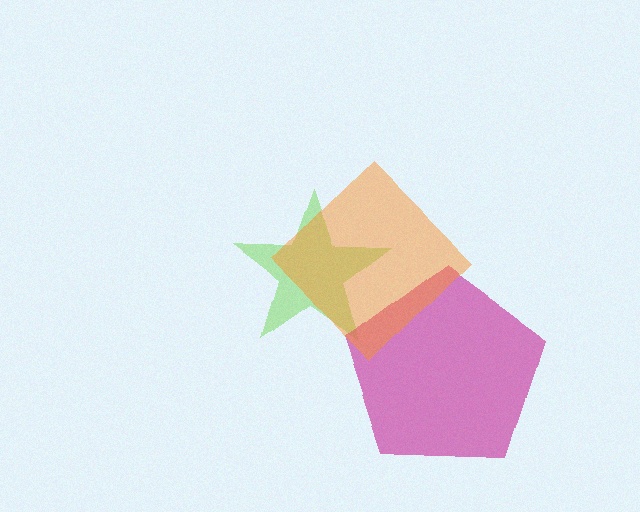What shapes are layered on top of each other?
The layered shapes are: a lime star, a magenta pentagon, an orange diamond.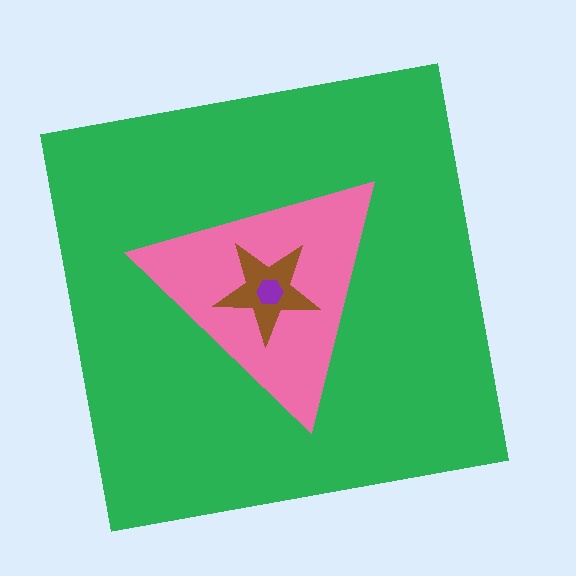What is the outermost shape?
The green square.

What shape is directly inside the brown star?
The purple hexagon.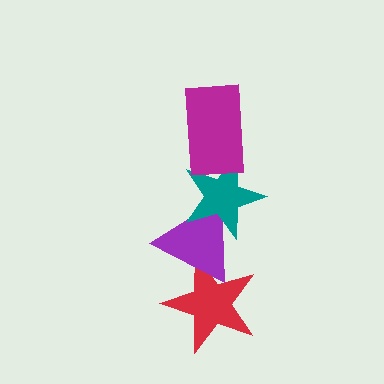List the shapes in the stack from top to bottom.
From top to bottom: the magenta rectangle, the teal star, the purple triangle, the red star.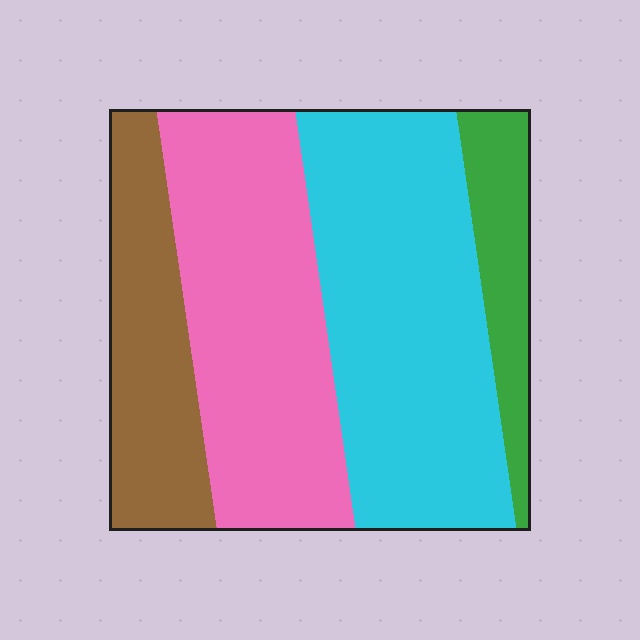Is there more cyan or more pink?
Cyan.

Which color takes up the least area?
Green, at roughly 10%.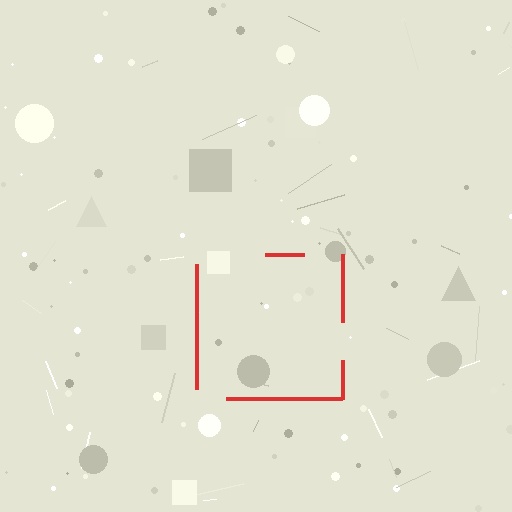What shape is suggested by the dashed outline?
The dashed outline suggests a square.